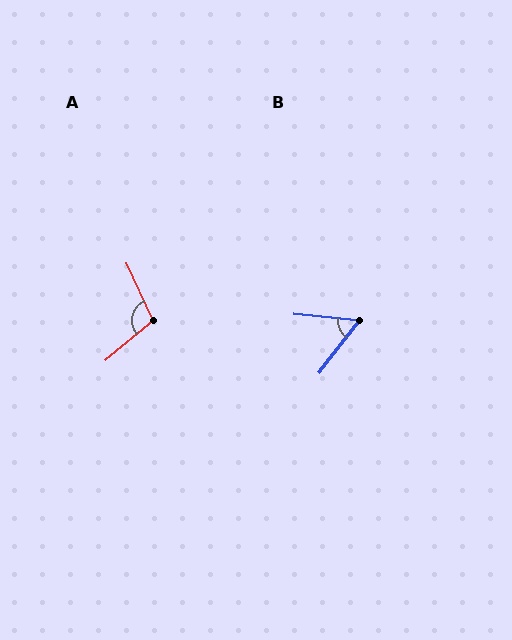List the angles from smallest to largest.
B (58°), A (105°).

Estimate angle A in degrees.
Approximately 105 degrees.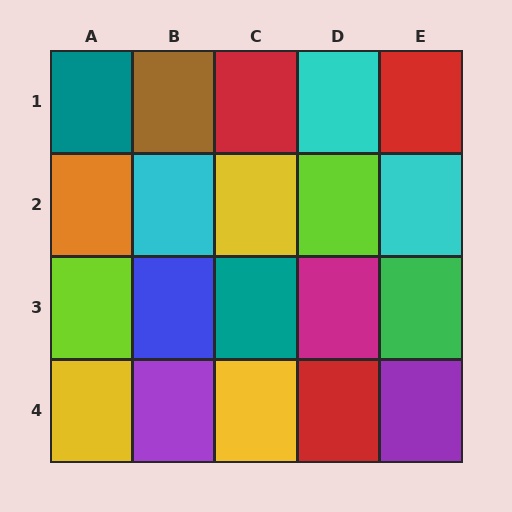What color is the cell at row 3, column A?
Lime.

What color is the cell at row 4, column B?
Purple.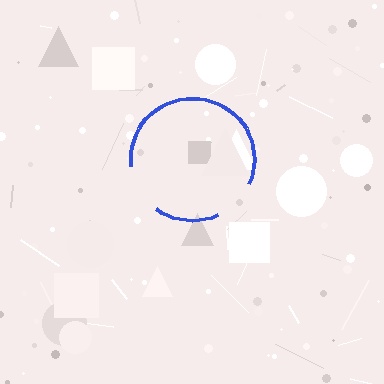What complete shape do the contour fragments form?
The contour fragments form a circle.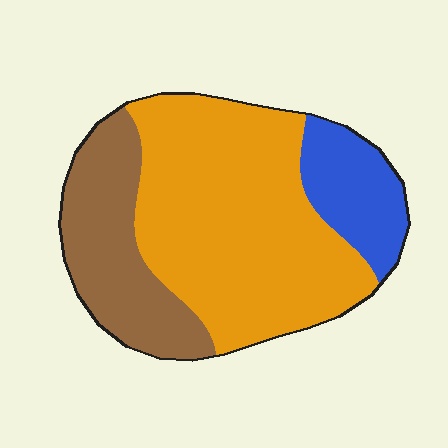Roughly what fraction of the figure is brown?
Brown covers around 25% of the figure.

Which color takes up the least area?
Blue, at roughly 15%.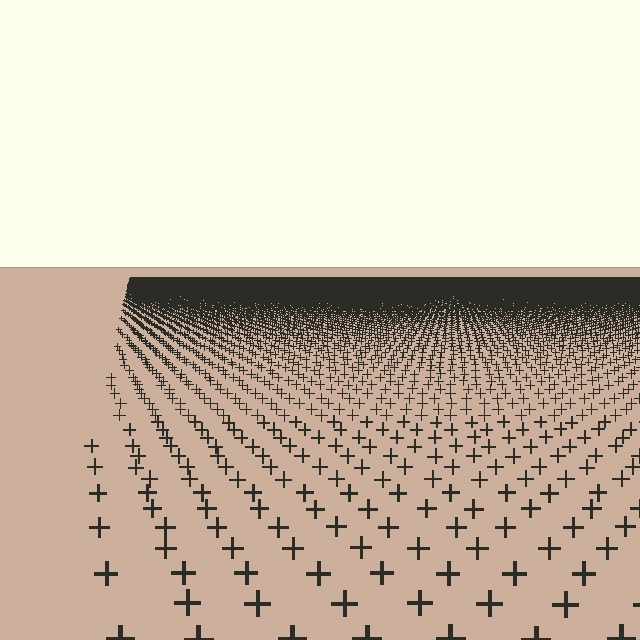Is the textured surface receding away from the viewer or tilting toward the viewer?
The surface is receding away from the viewer. Texture elements get smaller and denser toward the top.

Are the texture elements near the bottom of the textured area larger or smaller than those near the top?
Larger. Near the bottom, elements are closer to the viewer and appear at a bigger on-screen size.